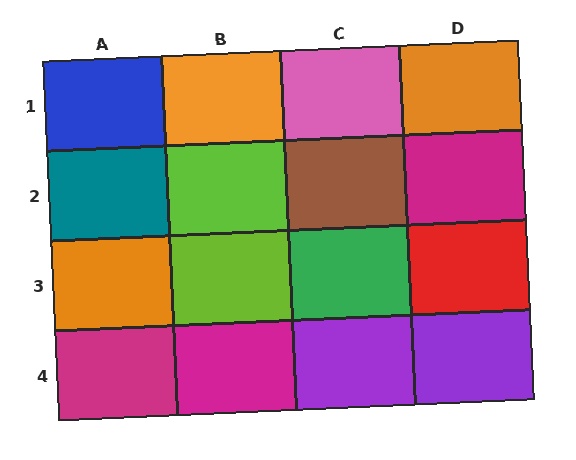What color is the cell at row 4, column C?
Purple.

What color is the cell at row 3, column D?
Red.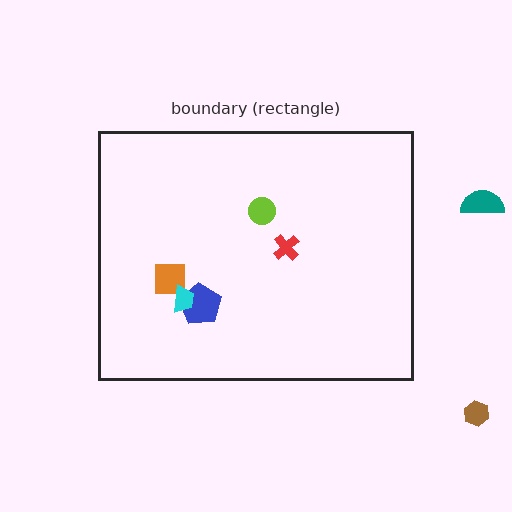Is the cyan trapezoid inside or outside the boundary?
Inside.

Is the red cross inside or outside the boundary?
Inside.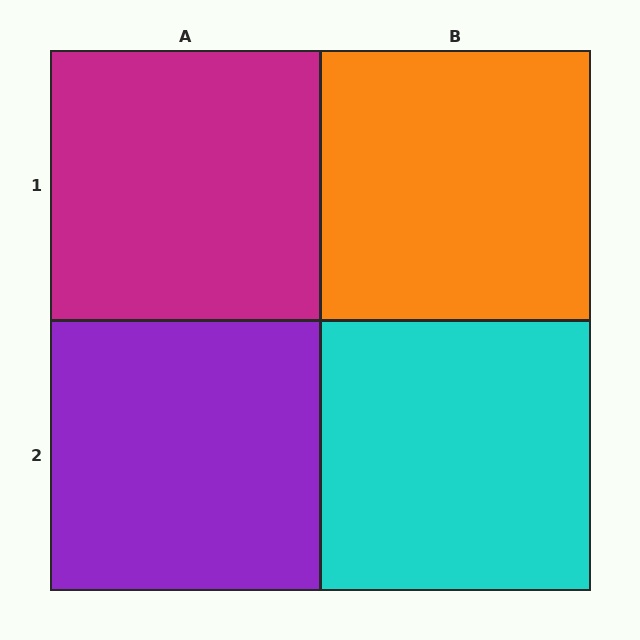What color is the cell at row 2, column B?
Cyan.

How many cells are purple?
1 cell is purple.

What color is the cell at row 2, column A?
Purple.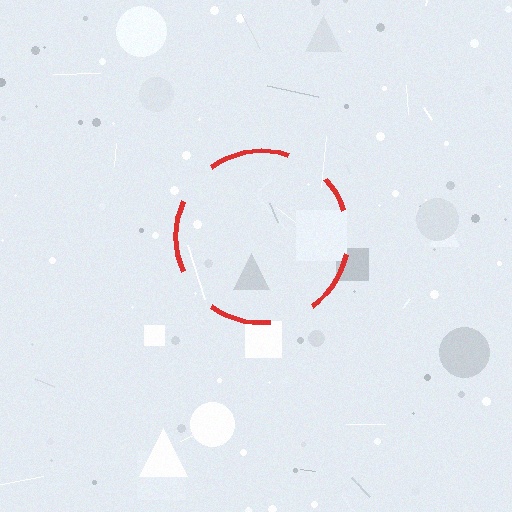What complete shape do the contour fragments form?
The contour fragments form a circle.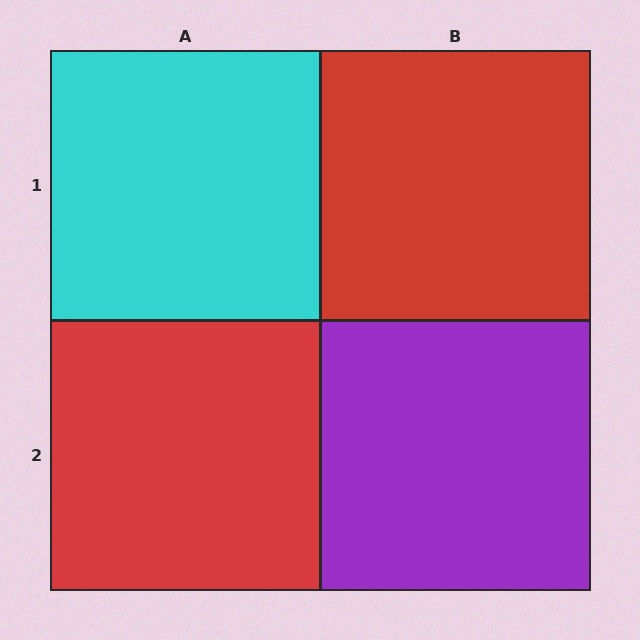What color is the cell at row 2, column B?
Purple.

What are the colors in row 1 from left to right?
Cyan, red.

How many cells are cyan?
1 cell is cyan.